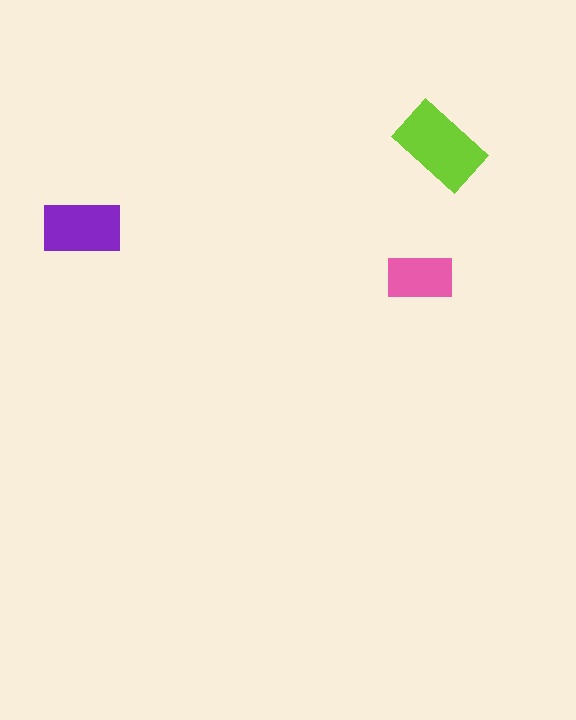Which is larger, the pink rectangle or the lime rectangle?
The lime one.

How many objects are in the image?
There are 3 objects in the image.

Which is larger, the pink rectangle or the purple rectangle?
The purple one.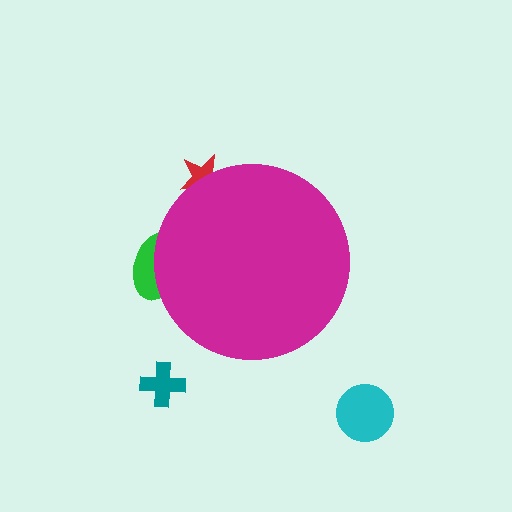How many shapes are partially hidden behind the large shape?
2 shapes are partially hidden.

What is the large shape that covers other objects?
A magenta circle.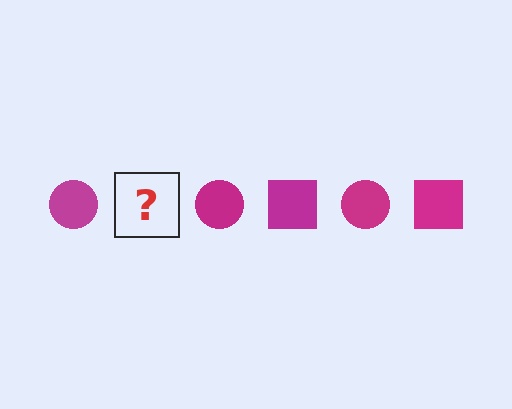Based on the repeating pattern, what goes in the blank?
The blank should be a magenta square.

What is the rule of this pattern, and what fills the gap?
The rule is that the pattern cycles through circle, square shapes in magenta. The gap should be filled with a magenta square.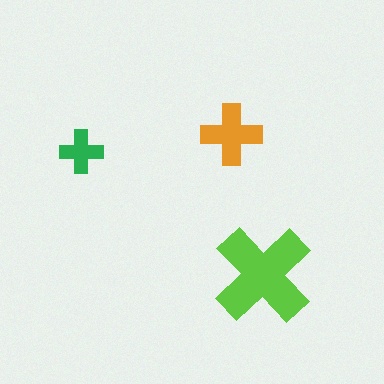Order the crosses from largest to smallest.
the lime one, the orange one, the green one.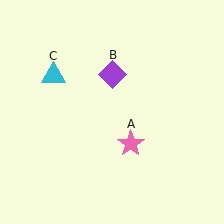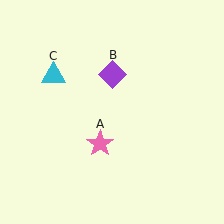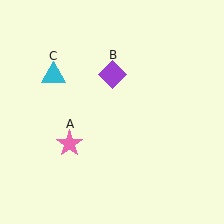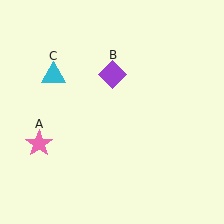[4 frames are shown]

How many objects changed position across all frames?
1 object changed position: pink star (object A).